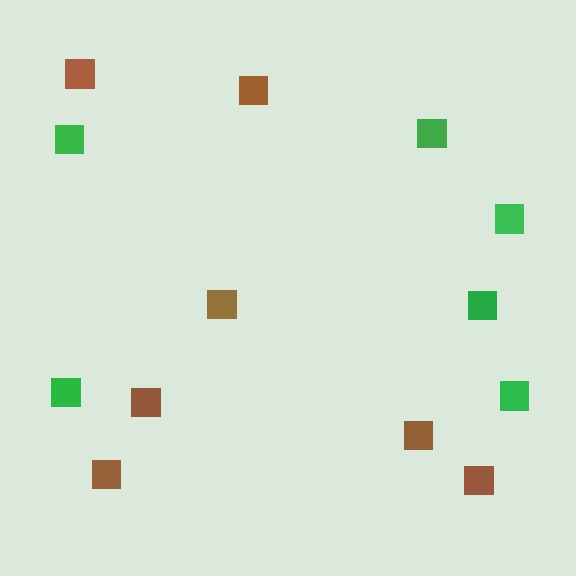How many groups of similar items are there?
There are 2 groups: one group of brown squares (7) and one group of green squares (6).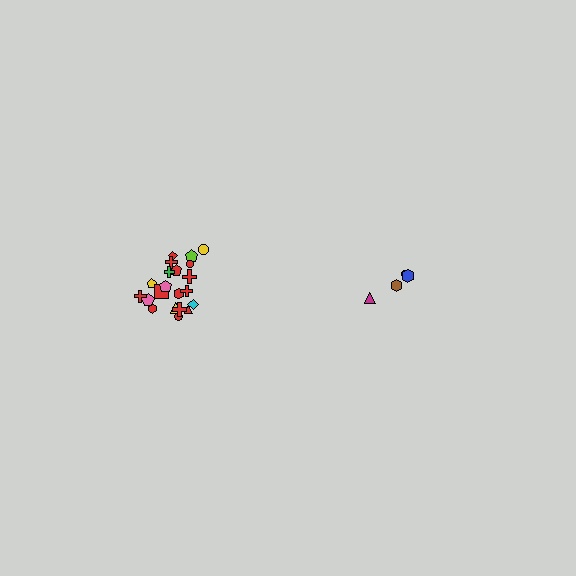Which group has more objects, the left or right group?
The left group.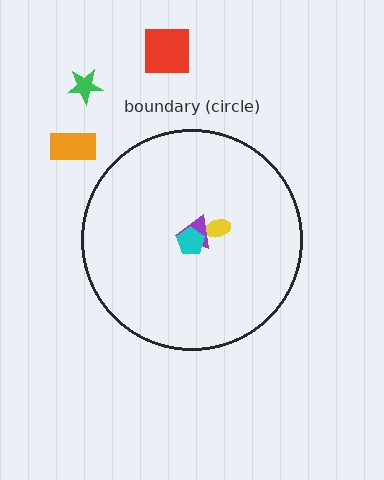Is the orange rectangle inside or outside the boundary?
Outside.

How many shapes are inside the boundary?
3 inside, 3 outside.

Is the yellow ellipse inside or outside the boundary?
Inside.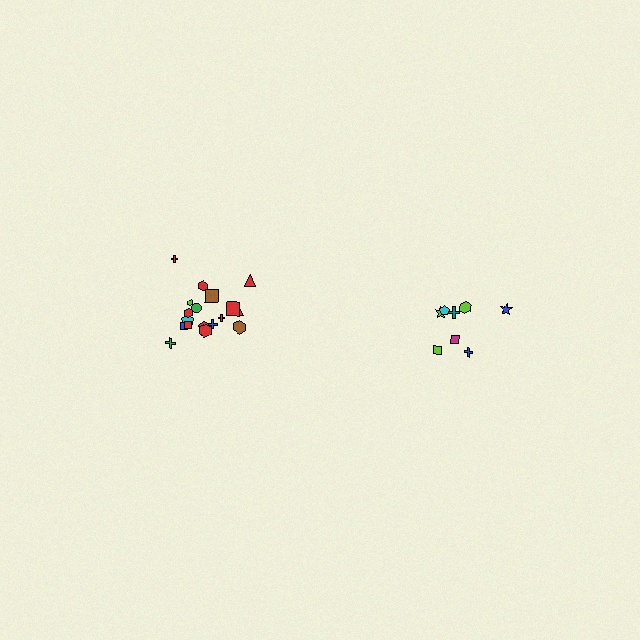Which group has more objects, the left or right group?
The left group.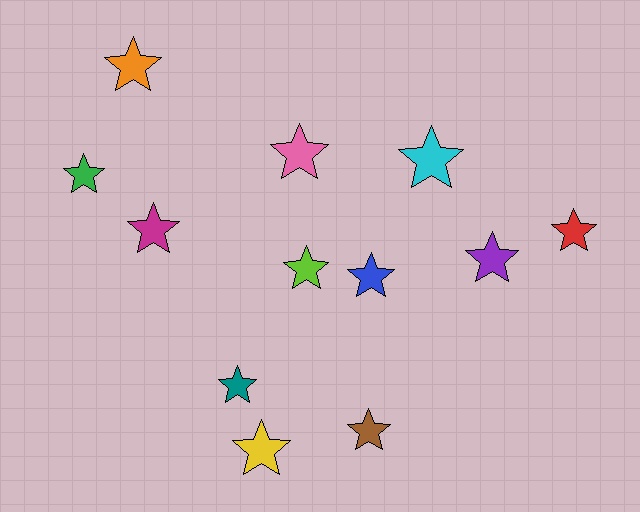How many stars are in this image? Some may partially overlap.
There are 12 stars.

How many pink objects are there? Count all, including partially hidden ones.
There is 1 pink object.